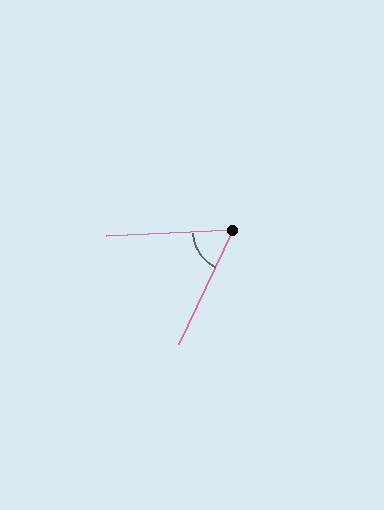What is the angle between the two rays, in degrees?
Approximately 62 degrees.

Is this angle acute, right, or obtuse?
It is acute.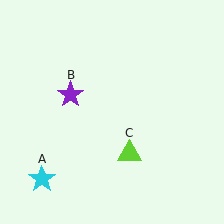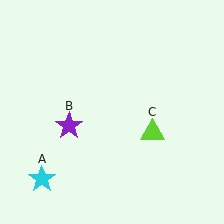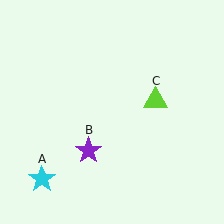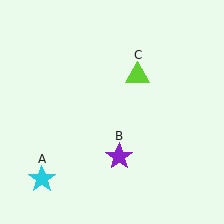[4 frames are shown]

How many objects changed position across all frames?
2 objects changed position: purple star (object B), lime triangle (object C).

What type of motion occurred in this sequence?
The purple star (object B), lime triangle (object C) rotated counterclockwise around the center of the scene.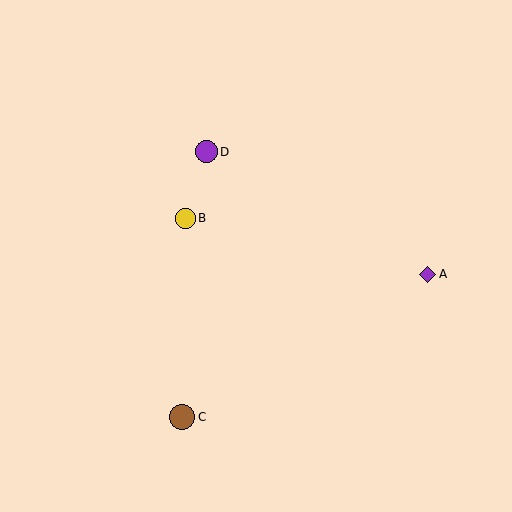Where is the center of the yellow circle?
The center of the yellow circle is at (185, 218).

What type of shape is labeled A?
Shape A is a purple diamond.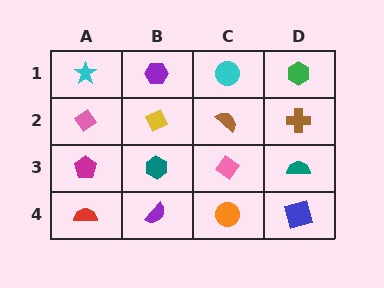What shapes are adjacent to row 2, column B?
A purple hexagon (row 1, column B), a teal hexagon (row 3, column B), a pink diamond (row 2, column A), a brown semicircle (row 2, column C).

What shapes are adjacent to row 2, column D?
A green hexagon (row 1, column D), a teal semicircle (row 3, column D), a brown semicircle (row 2, column C).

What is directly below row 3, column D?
A blue square.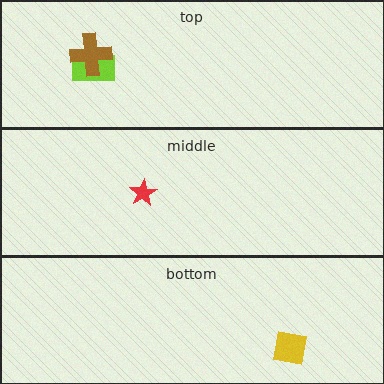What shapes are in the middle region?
The red star.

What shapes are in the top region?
The lime rectangle, the brown cross.